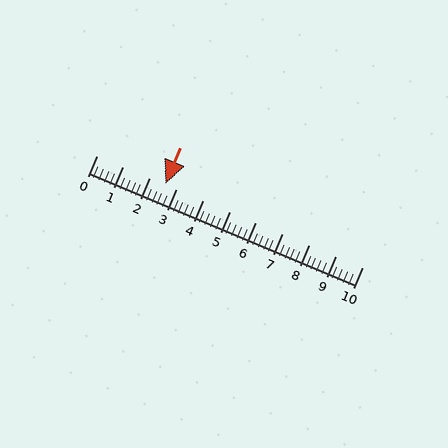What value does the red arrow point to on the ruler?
The red arrow points to approximately 2.6.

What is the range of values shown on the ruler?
The ruler shows values from 0 to 10.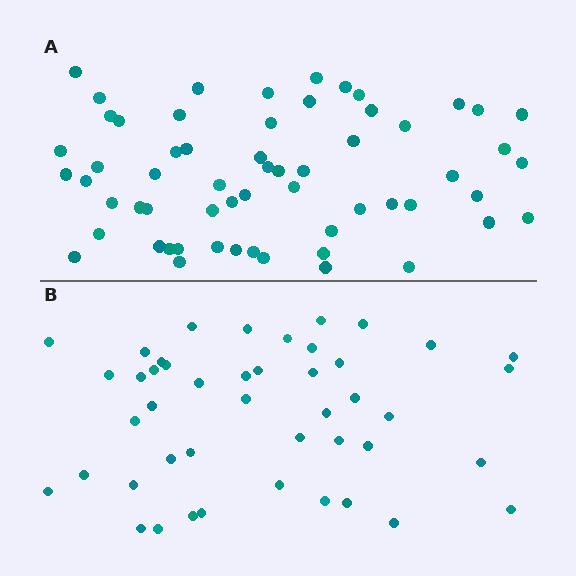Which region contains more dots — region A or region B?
Region A (the top region) has more dots.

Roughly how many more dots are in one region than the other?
Region A has approximately 15 more dots than region B.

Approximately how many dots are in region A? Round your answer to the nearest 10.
About 60 dots.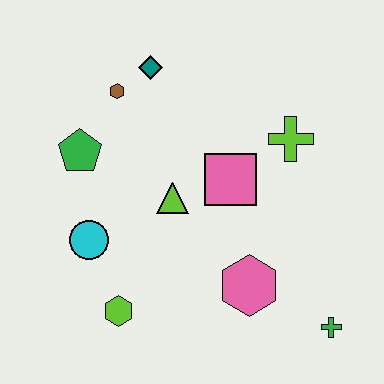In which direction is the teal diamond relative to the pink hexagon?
The teal diamond is above the pink hexagon.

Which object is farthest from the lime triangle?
The green cross is farthest from the lime triangle.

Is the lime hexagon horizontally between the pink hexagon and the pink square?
No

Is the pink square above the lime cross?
No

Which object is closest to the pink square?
The lime triangle is closest to the pink square.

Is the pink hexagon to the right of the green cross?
No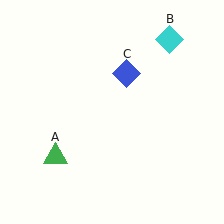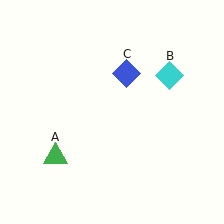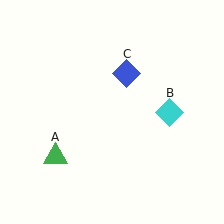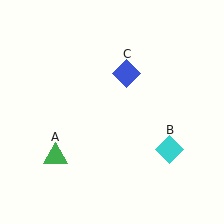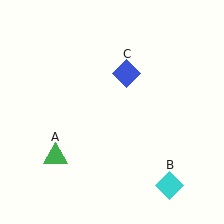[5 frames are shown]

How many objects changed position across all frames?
1 object changed position: cyan diamond (object B).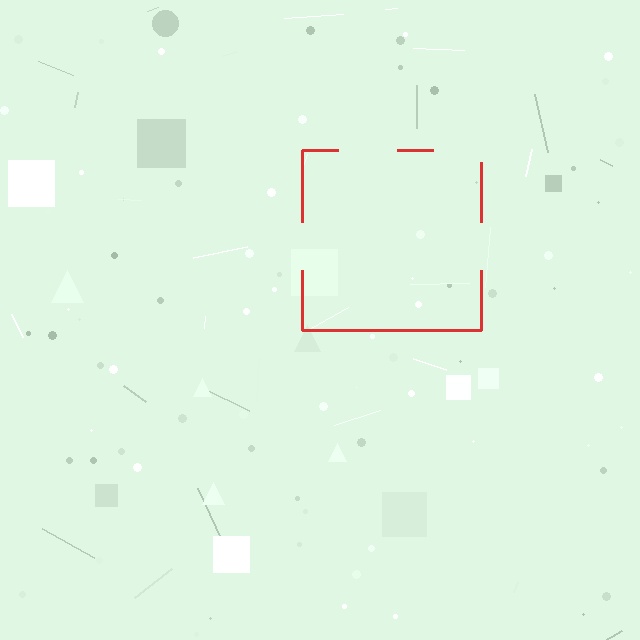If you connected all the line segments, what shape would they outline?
They would outline a square.